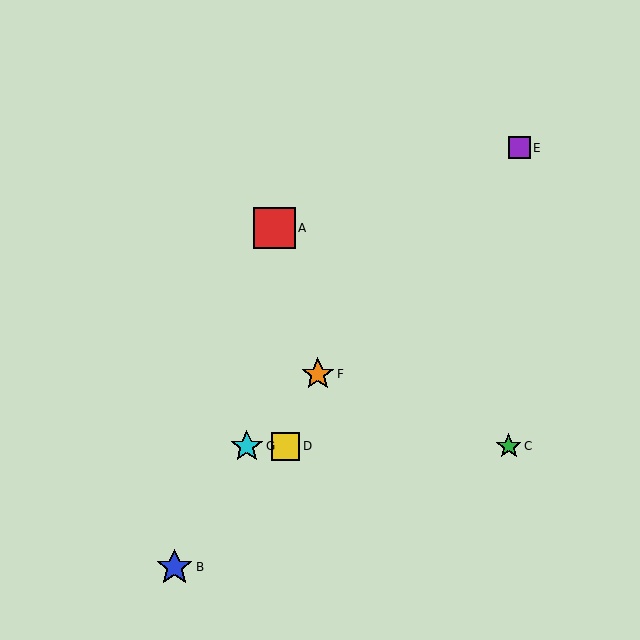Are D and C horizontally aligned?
Yes, both are at y≈446.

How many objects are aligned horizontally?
3 objects (C, D, G) are aligned horizontally.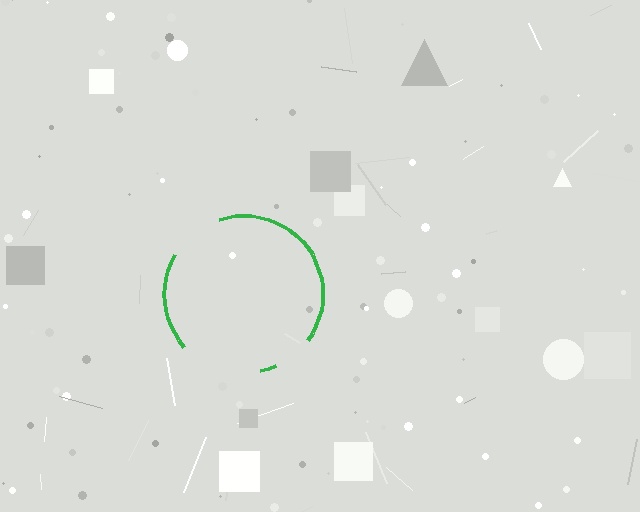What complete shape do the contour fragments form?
The contour fragments form a circle.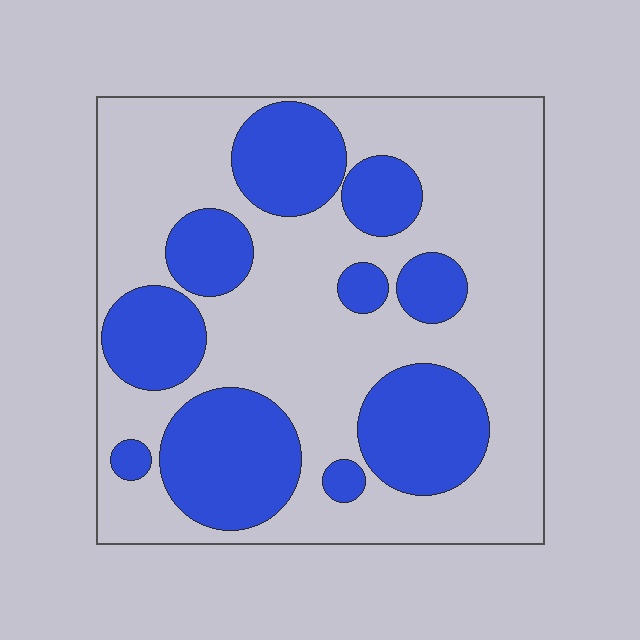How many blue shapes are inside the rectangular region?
10.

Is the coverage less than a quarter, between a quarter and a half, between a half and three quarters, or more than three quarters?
Between a quarter and a half.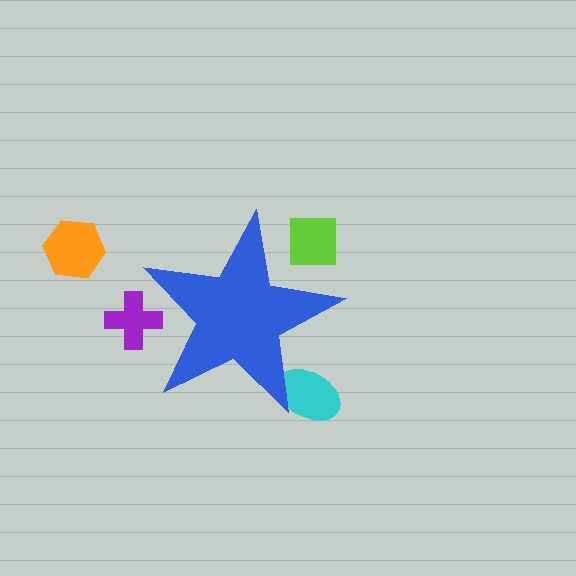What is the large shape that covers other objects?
A blue star.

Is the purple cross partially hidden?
Yes, the purple cross is partially hidden behind the blue star.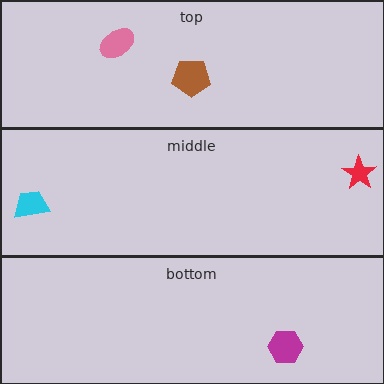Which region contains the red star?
The middle region.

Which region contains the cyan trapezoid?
The middle region.